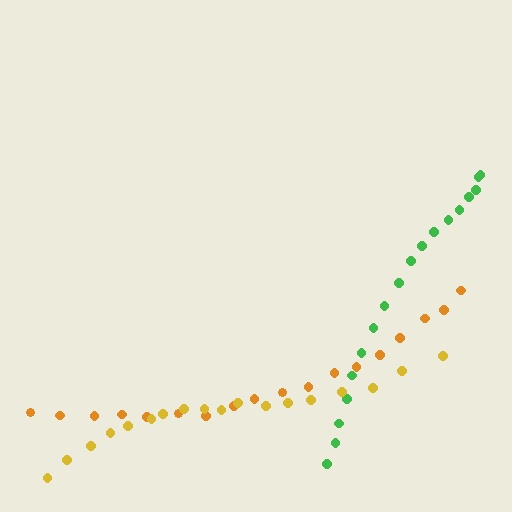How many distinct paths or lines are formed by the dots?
There are 3 distinct paths.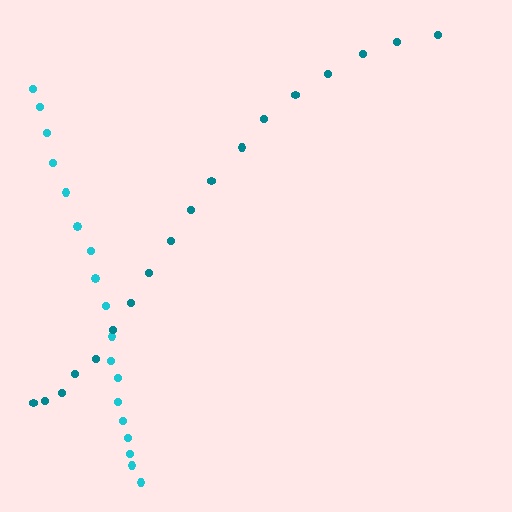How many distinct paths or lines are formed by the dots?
There are 2 distinct paths.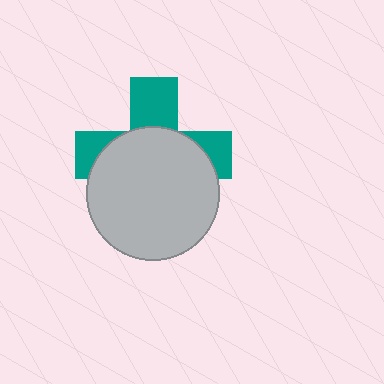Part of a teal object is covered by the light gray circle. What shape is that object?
It is a cross.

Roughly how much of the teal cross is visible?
A small part of it is visible (roughly 38%).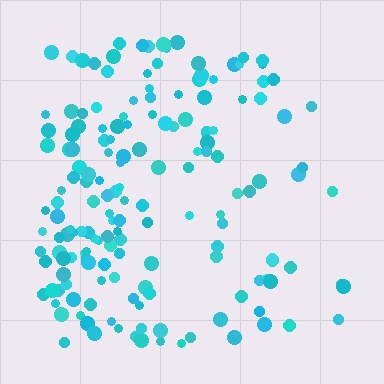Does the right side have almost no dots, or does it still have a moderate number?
Still a moderate number, just noticeably fewer than the left.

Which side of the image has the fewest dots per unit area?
The right.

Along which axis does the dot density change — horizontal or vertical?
Horizontal.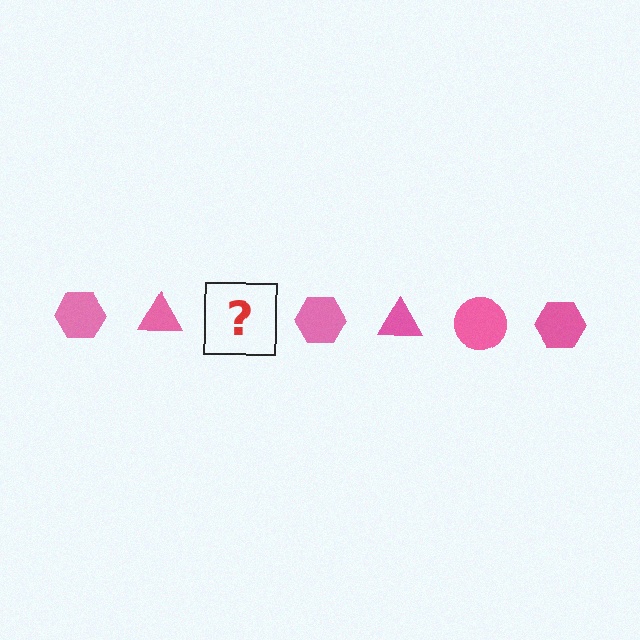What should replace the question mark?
The question mark should be replaced with a pink circle.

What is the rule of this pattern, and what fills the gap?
The rule is that the pattern cycles through hexagon, triangle, circle shapes in pink. The gap should be filled with a pink circle.